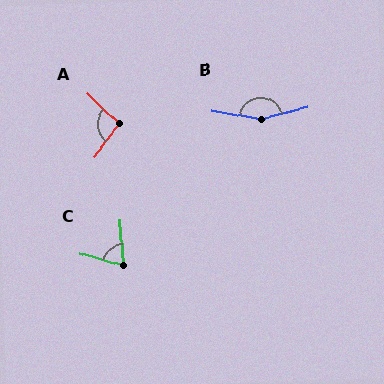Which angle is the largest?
B, at approximately 156 degrees.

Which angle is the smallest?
C, at approximately 70 degrees.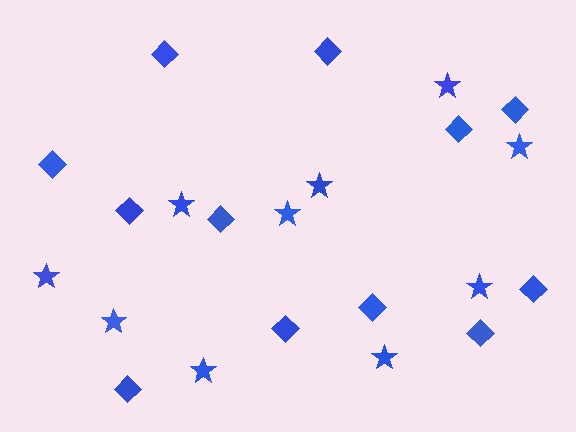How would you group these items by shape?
There are 2 groups: one group of diamonds (12) and one group of stars (10).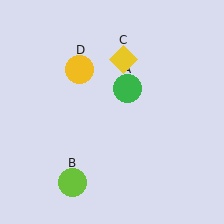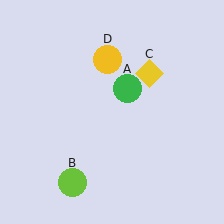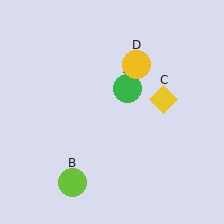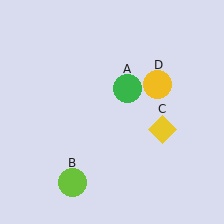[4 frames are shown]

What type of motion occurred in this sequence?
The yellow diamond (object C), yellow circle (object D) rotated clockwise around the center of the scene.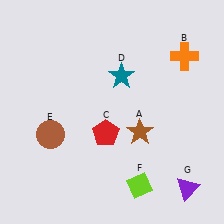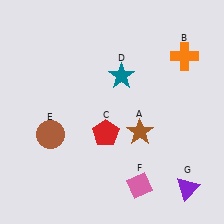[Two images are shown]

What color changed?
The diamond (F) changed from lime in Image 1 to pink in Image 2.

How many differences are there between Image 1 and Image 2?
There is 1 difference between the two images.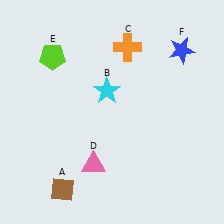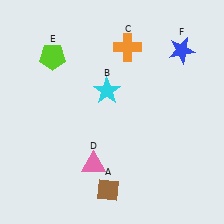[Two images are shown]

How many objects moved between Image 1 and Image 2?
1 object moved between the two images.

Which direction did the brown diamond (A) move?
The brown diamond (A) moved right.